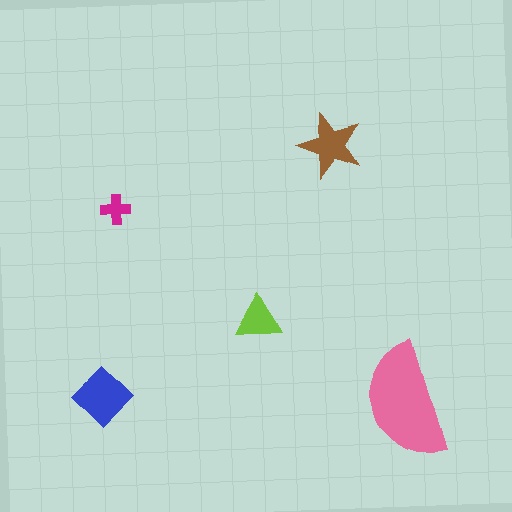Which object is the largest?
The pink semicircle.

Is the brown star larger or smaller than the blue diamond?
Smaller.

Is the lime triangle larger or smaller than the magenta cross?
Larger.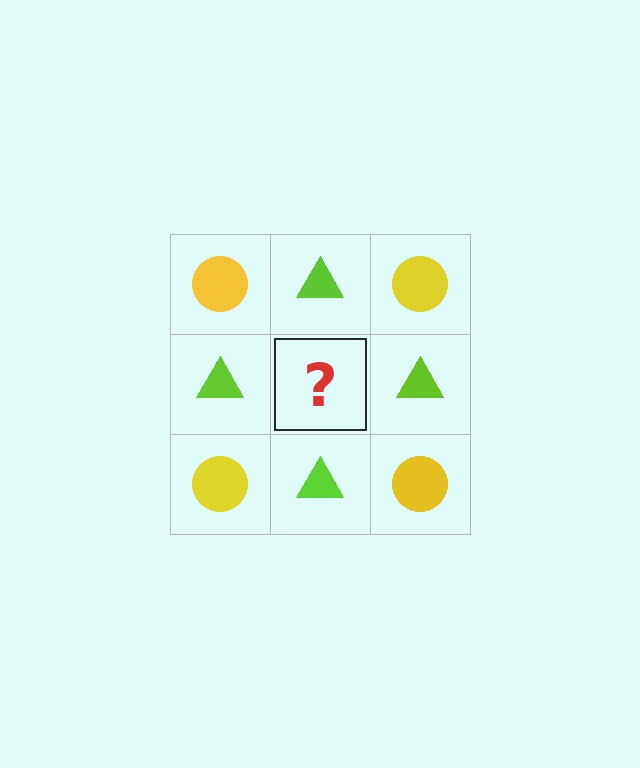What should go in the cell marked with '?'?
The missing cell should contain a yellow circle.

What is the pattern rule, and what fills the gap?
The rule is that it alternates yellow circle and lime triangle in a checkerboard pattern. The gap should be filled with a yellow circle.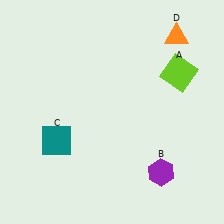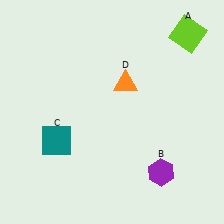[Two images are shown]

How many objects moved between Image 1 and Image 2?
2 objects moved between the two images.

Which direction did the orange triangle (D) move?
The orange triangle (D) moved left.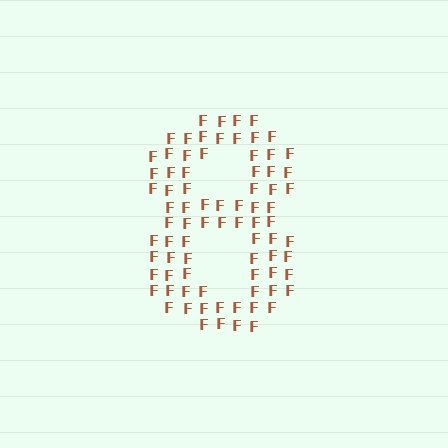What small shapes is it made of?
It is made of small letter F's.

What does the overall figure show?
The overall figure shows the digit 8.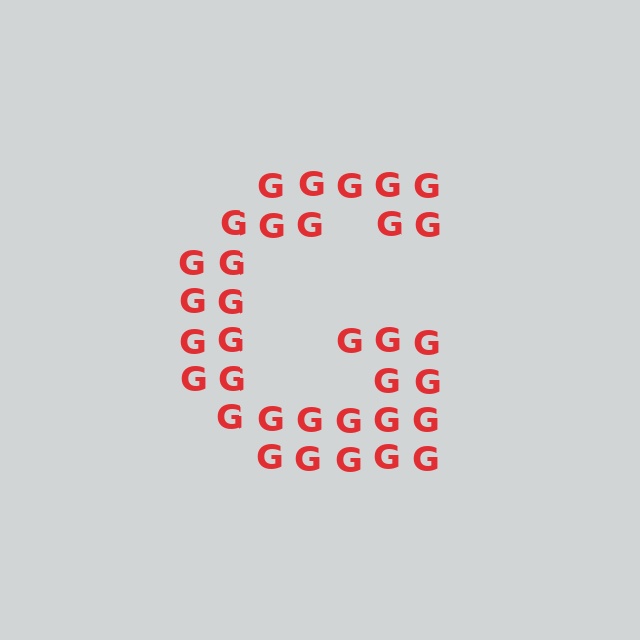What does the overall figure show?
The overall figure shows the letter G.